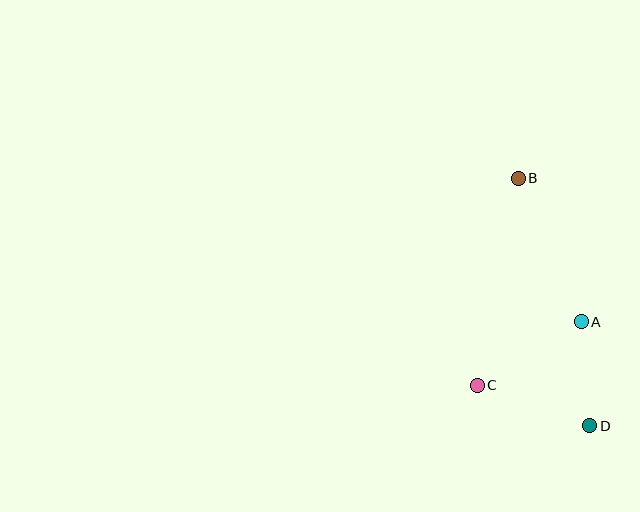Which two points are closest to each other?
Points A and D are closest to each other.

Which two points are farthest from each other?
Points B and D are farthest from each other.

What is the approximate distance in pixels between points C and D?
The distance between C and D is approximately 119 pixels.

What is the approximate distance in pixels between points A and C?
The distance between A and C is approximately 122 pixels.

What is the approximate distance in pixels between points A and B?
The distance between A and B is approximately 156 pixels.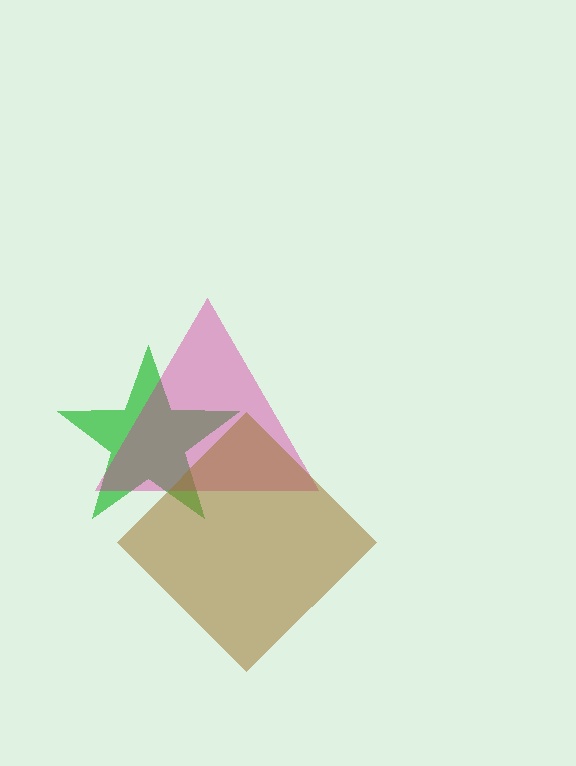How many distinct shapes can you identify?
There are 3 distinct shapes: a green star, a magenta triangle, a brown diamond.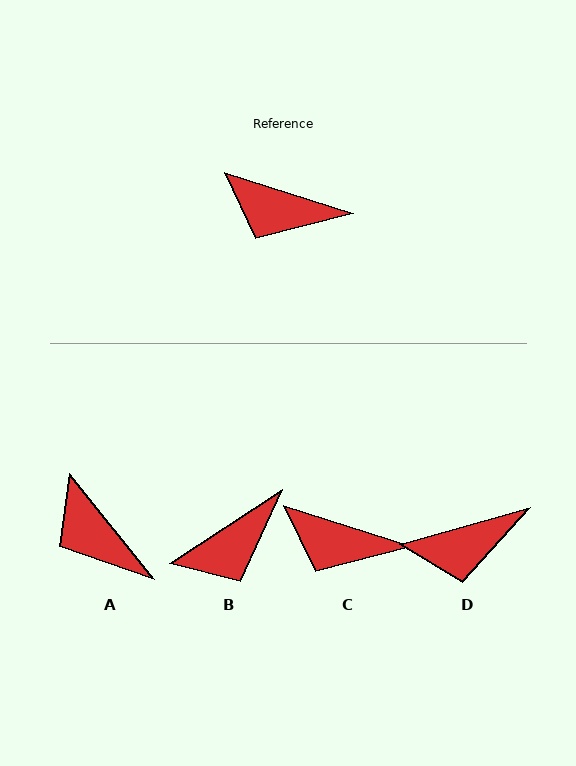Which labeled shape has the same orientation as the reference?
C.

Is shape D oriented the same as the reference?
No, it is off by about 33 degrees.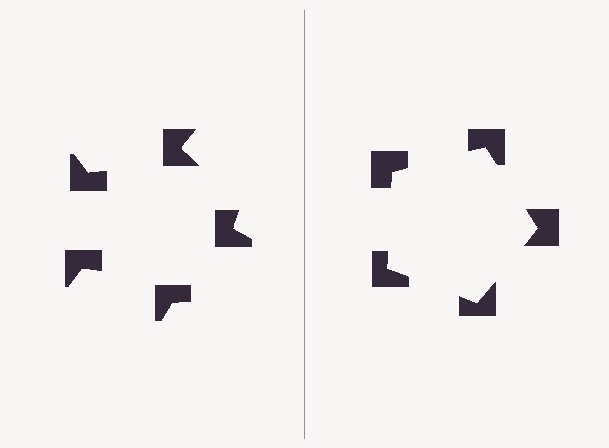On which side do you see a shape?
An illusory pentagon appears on the right side. On the left side the wedge cuts are rotated, so no coherent shape forms.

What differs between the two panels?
The notched squares are positioned identically on both sides; only the wedge orientations differ. On the right they align to a pentagon; on the left they are misaligned.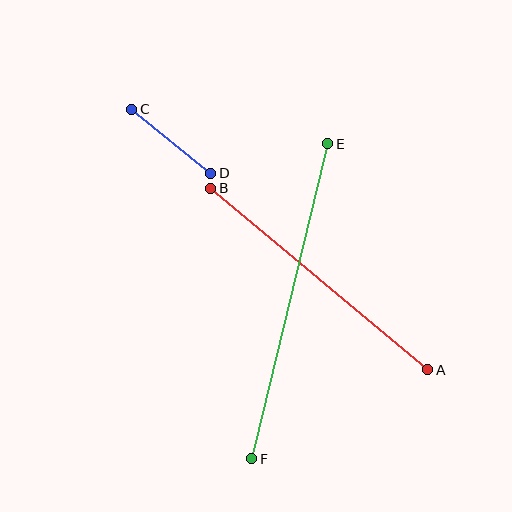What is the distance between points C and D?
The distance is approximately 102 pixels.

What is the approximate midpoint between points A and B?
The midpoint is at approximately (319, 279) pixels.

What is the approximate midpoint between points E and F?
The midpoint is at approximately (290, 301) pixels.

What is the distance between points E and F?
The distance is approximately 324 pixels.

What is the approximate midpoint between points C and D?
The midpoint is at approximately (171, 141) pixels.